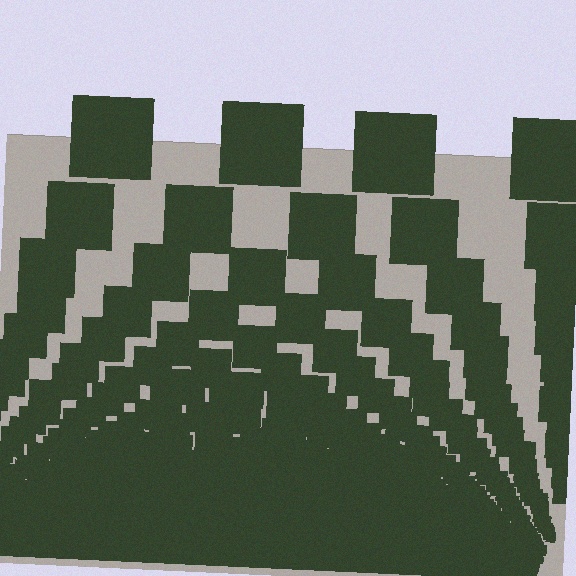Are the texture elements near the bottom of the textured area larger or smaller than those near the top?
Smaller. The gradient is inverted — elements near the bottom are smaller and denser.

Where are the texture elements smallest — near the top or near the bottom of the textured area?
Near the bottom.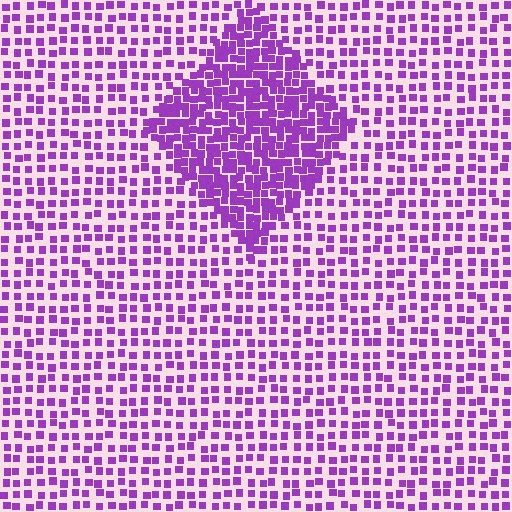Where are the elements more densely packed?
The elements are more densely packed inside the diamond boundary.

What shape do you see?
I see a diamond.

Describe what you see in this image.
The image contains small purple elements arranged at two different densities. A diamond-shaped region is visible where the elements are more densely packed than the surrounding area.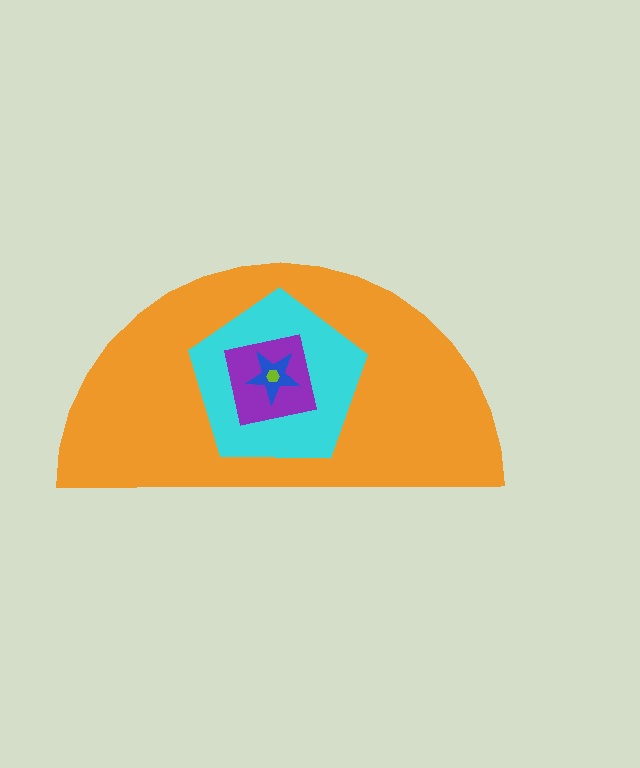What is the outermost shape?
The orange semicircle.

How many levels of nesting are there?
5.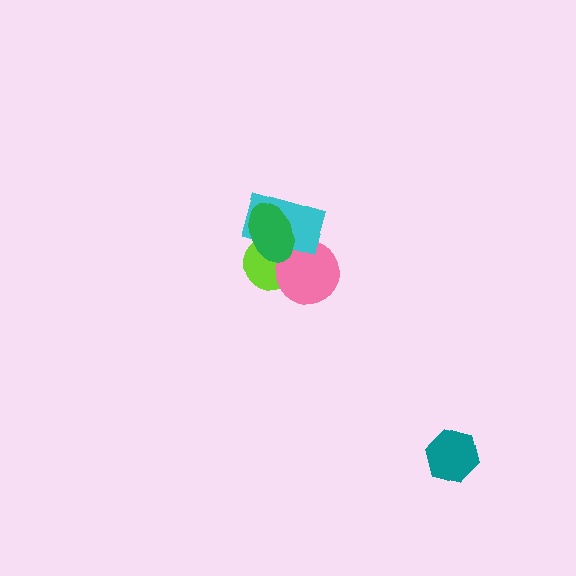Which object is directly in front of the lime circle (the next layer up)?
The pink circle is directly in front of the lime circle.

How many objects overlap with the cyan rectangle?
3 objects overlap with the cyan rectangle.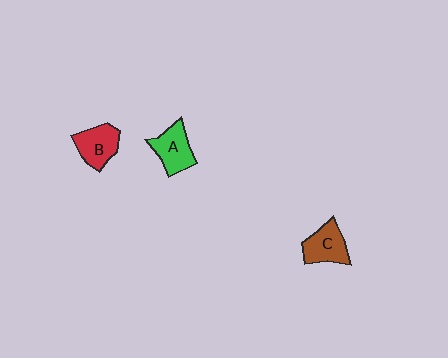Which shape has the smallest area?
Shape C (brown).